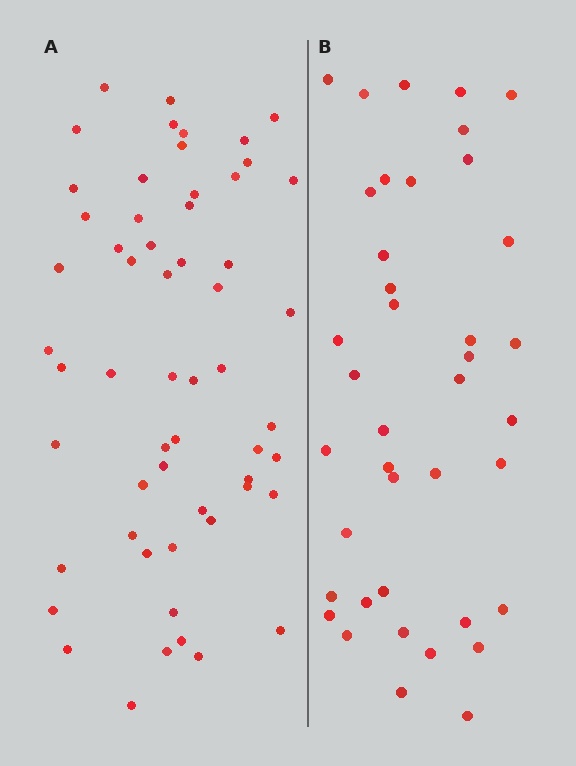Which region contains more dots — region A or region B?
Region A (the left region) has more dots.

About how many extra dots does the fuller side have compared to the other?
Region A has approximately 15 more dots than region B.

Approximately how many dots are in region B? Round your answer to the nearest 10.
About 40 dots.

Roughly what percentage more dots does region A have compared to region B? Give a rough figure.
About 40% more.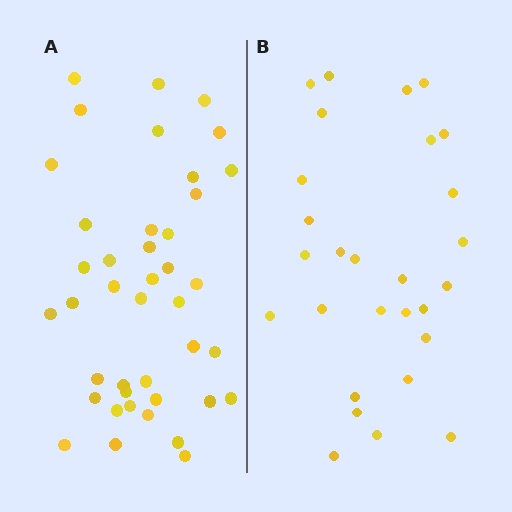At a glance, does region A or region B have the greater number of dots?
Region A (the left region) has more dots.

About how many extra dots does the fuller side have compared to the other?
Region A has approximately 15 more dots than region B.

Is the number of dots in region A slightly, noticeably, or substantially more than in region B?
Region A has substantially more. The ratio is roughly 1.5 to 1.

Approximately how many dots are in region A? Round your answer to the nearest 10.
About 40 dots. (The exact count is 41, which rounds to 40.)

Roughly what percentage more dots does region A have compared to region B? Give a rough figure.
About 45% more.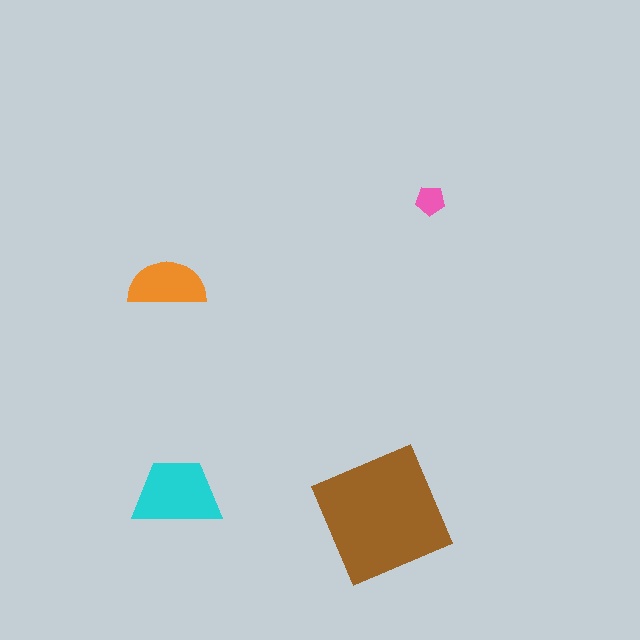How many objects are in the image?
There are 4 objects in the image.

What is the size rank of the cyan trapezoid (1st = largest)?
2nd.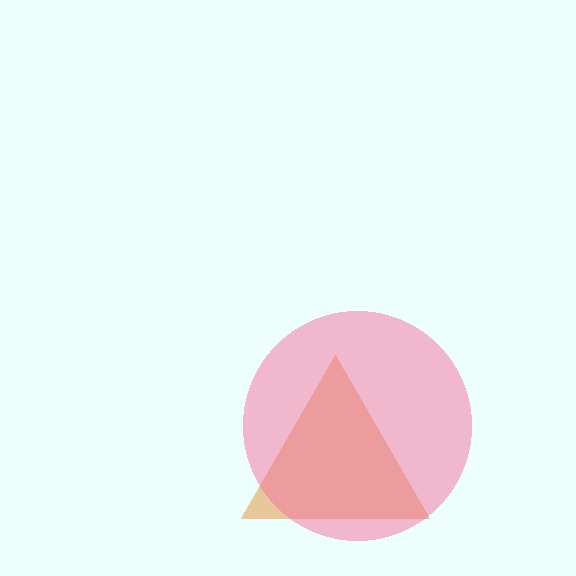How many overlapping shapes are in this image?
There are 2 overlapping shapes in the image.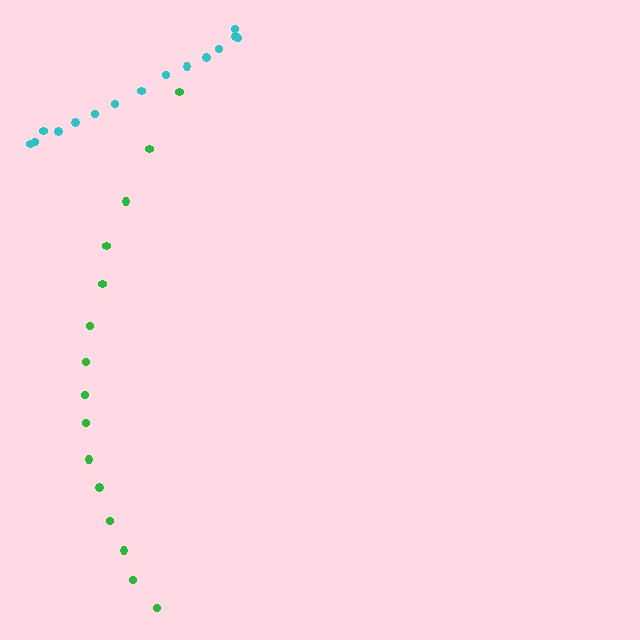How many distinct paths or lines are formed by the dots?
There are 2 distinct paths.